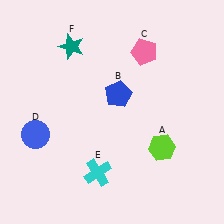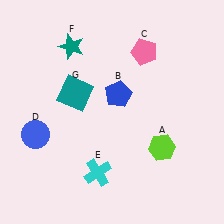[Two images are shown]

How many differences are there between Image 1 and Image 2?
There is 1 difference between the two images.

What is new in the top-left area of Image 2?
A teal square (G) was added in the top-left area of Image 2.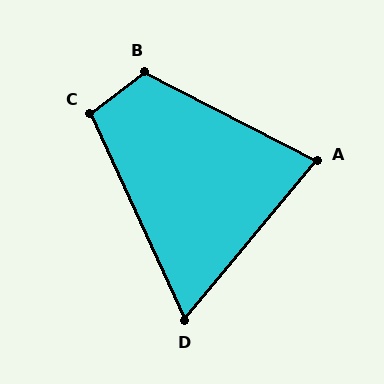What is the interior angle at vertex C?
Approximately 102 degrees (obtuse).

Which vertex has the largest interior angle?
B, at approximately 116 degrees.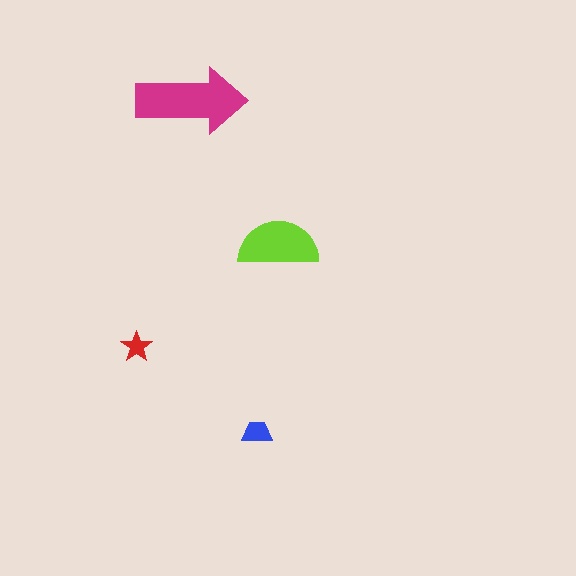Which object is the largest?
The magenta arrow.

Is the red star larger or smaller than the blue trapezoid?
Smaller.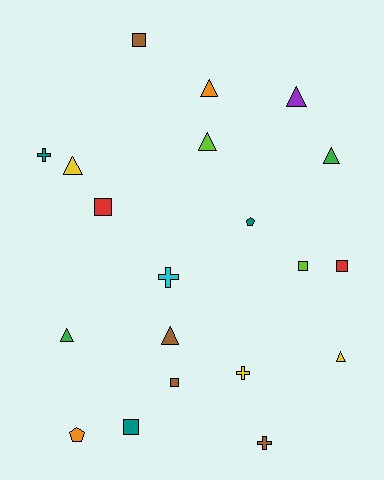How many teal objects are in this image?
There are 3 teal objects.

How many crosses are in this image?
There are 4 crosses.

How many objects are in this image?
There are 20 objects.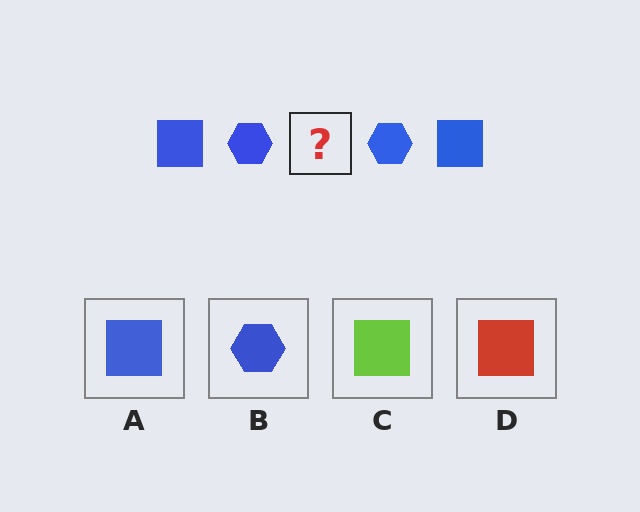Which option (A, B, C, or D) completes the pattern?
A.